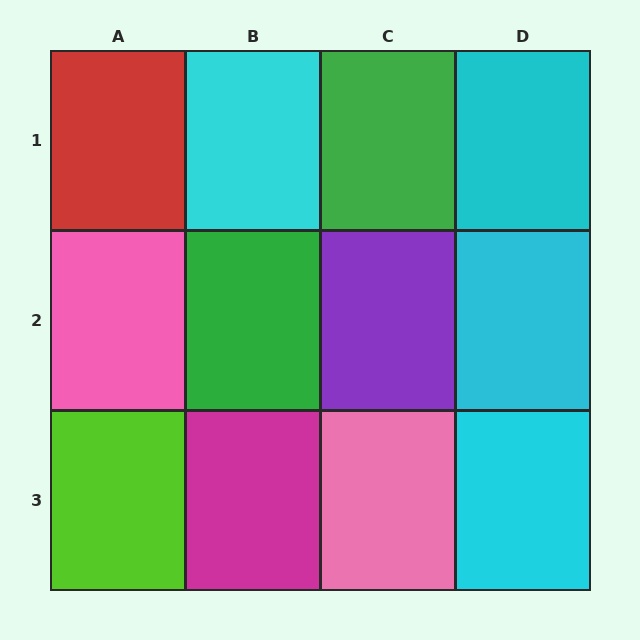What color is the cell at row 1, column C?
Green.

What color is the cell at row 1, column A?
Red.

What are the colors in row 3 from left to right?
Lime, magenta, pink, cyan.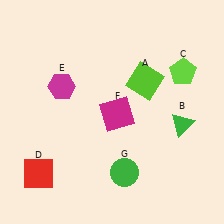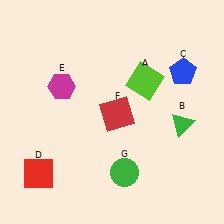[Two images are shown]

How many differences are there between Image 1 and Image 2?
There are 2 differences between the two images.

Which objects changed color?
C changed from lime to blue. F changed from magenta to red.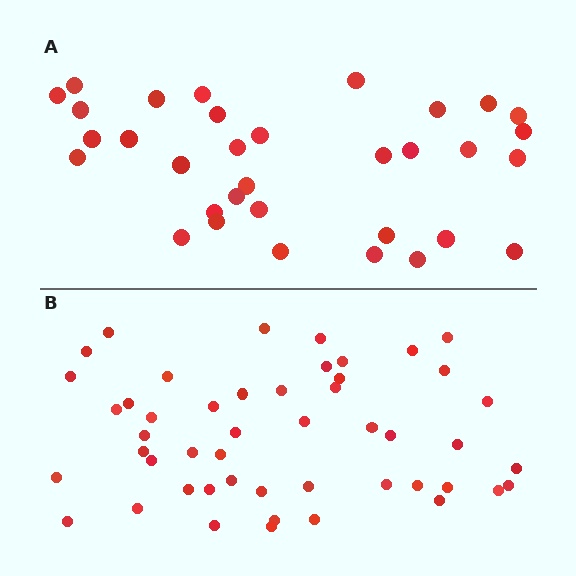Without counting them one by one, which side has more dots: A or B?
Region B (the bottom region) has more dots.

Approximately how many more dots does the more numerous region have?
Region B has approximately 15 more dots than region A.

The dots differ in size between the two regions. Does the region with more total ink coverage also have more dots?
No. Region A has more total ink coverage because its dots are larger, but region B actually contains more individual dots. Total area can be misleading — the number of items is what matters here.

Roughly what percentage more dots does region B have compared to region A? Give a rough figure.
About 50% more.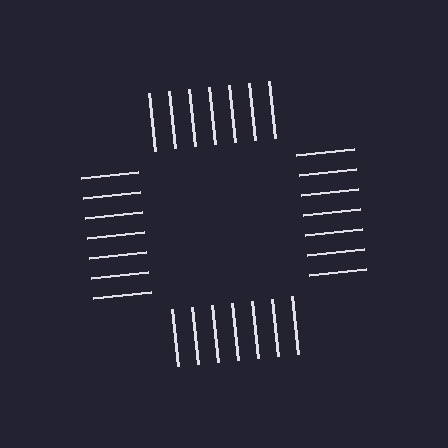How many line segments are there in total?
28 — 7 along each of the 4 edges.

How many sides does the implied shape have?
4 sides — the line-ends trace a square.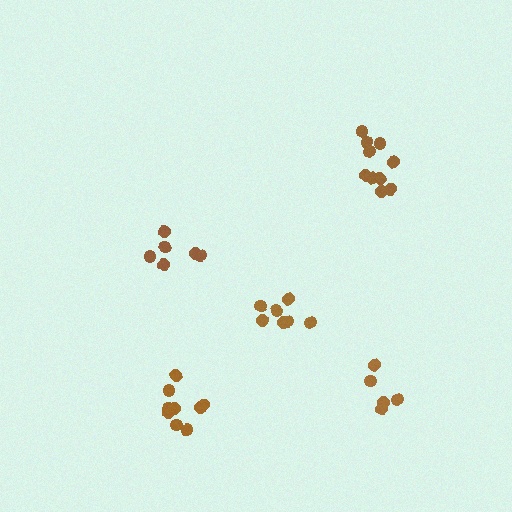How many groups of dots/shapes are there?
There are 5 groups.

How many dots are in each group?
Group 1: 10 dots, Group 2: 6 dots, Group 3: 5 dots, Group 4: 7 dots, Group 5: 9 dots (37 total).